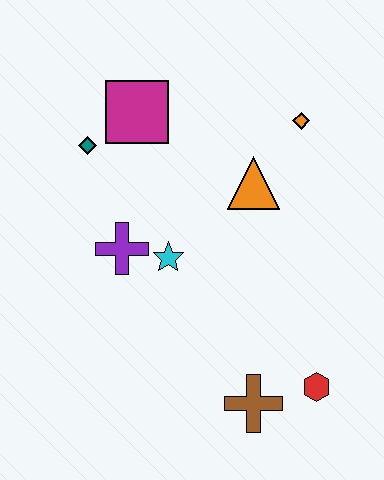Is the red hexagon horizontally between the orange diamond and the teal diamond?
No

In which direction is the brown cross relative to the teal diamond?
The brown cross is below the teal diamond.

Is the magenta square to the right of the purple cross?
Yes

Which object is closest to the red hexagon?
The brown cross is closest to the red hexagon.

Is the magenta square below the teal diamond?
No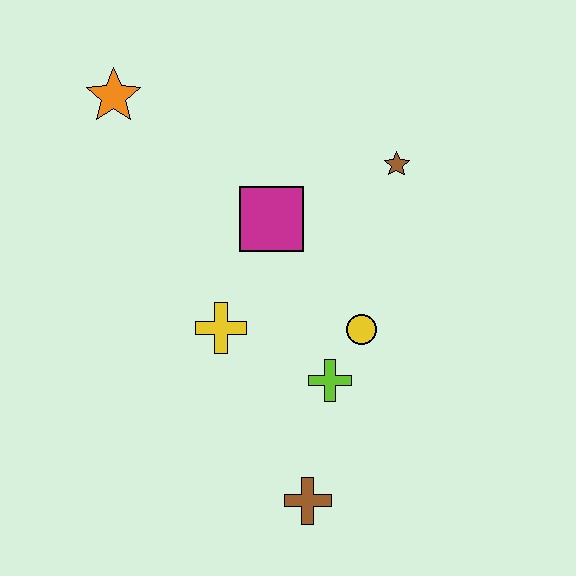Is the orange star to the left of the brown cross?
Yes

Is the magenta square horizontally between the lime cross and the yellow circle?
No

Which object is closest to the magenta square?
The yellow cross is closest to the magenta square.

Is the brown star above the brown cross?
Yes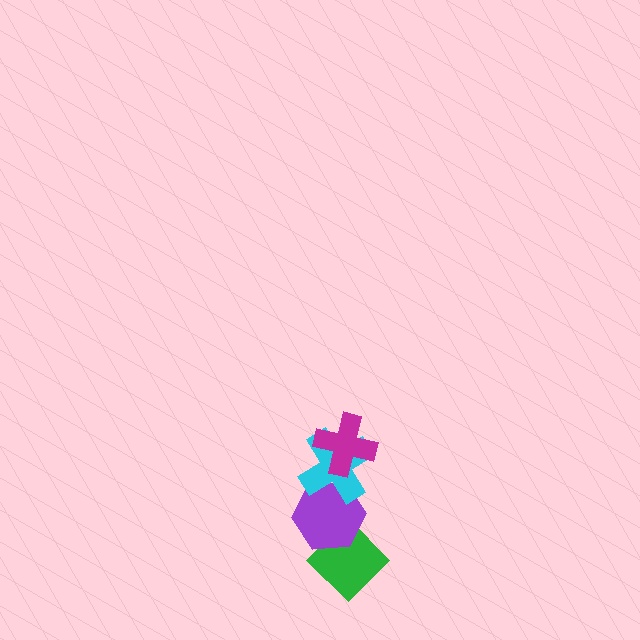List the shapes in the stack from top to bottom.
From top to bottom: the magenta cross, the cyan cross, the purple hexagon, the green diamond.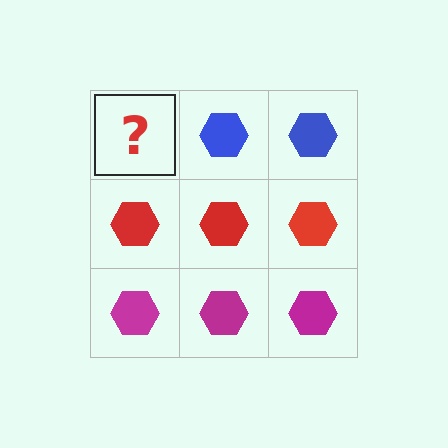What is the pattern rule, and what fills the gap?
The rule is that each row has a consistent color. The gap should be filled with a blue hexagon.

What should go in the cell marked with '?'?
The missing cell should contain a blue hexagon.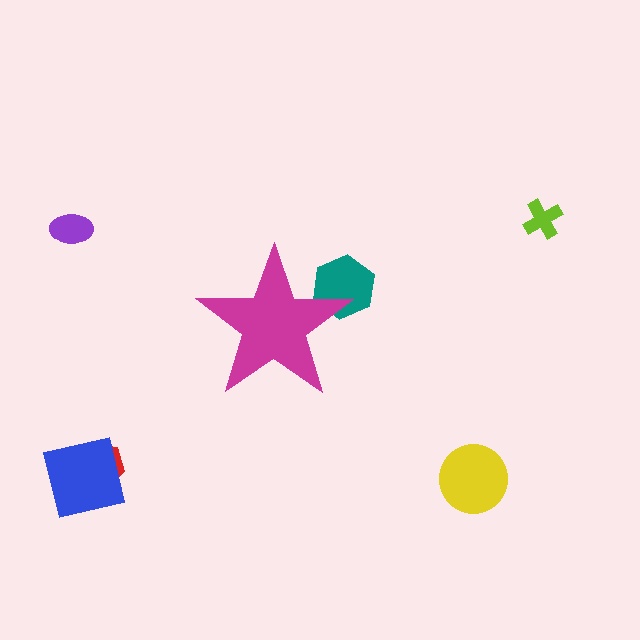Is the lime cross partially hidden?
No, the lime cross is fully visible.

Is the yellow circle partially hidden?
No, the yellow circle is fully visible.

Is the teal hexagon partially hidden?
Yes, the teal hexagon is partially hidden behind the magenta star.